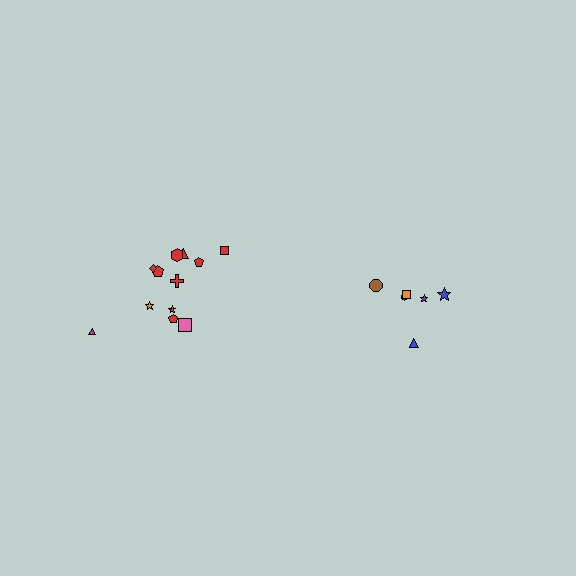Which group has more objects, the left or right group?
The left group.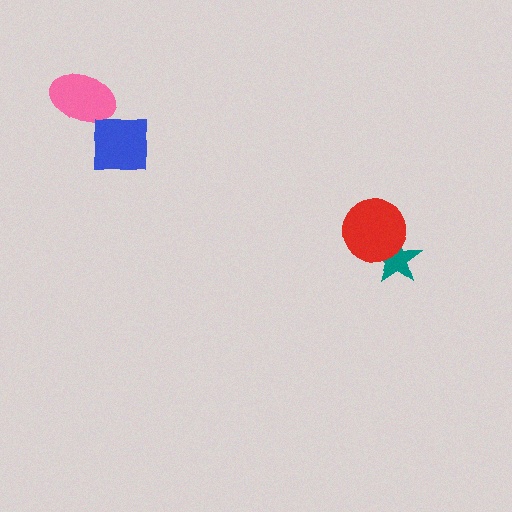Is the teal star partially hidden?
Yes, it is partially covered by another shape.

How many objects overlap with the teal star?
1 object overlaps with the teal star.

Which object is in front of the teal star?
The red circle is in front of the teal star.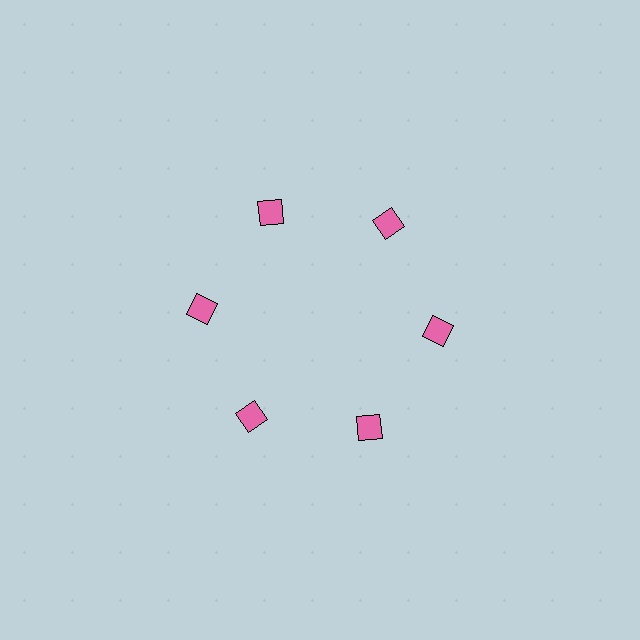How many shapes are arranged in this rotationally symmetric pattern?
There are 6 shapes, arranged in 6 groups of 1.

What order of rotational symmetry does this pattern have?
This pattern has 6-fold rotational symmetry.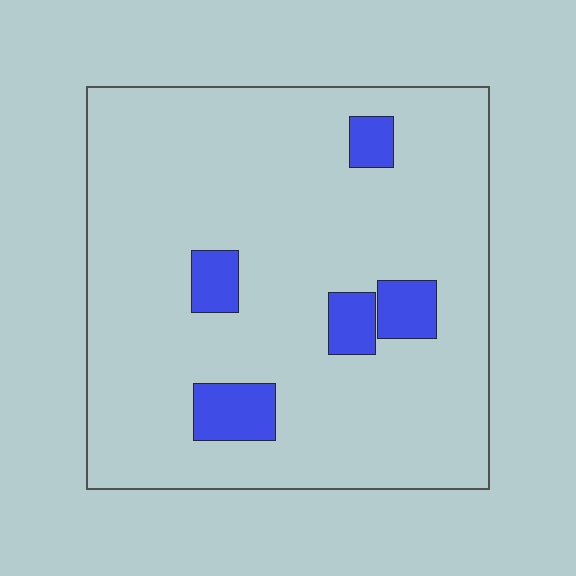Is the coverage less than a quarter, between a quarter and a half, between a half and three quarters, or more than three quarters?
Less than a quarter.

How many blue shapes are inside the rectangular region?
5.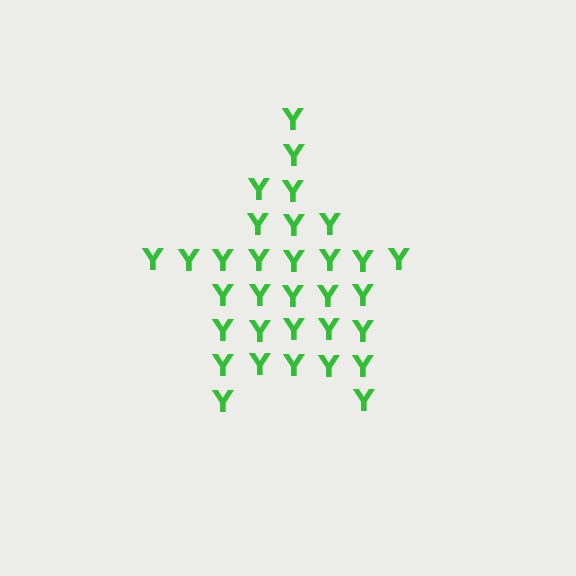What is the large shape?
The large shape is a star.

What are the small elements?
The small elements are letter Y's.